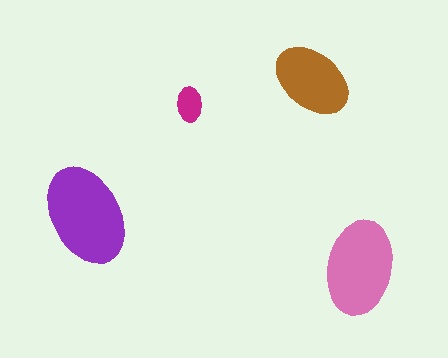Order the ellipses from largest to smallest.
the purple one, the pink one, the brown one, the magenta one.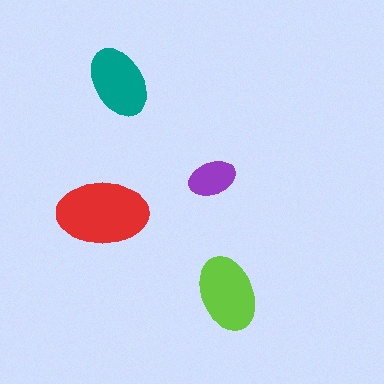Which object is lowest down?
The lime ellipse is bottommost.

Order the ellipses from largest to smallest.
the red one, the lime one, the teal one, the purple one.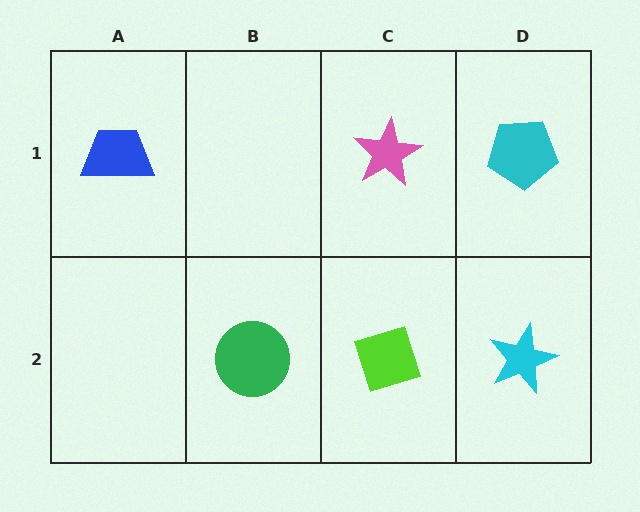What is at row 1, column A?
A blue trapezoid.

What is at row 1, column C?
A pink star.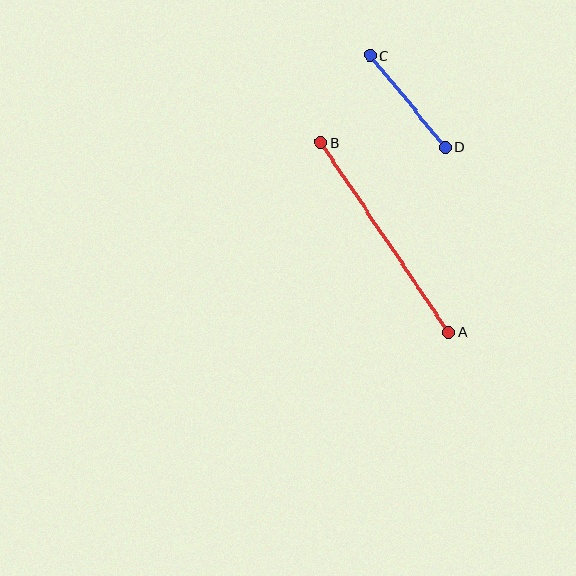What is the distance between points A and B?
The distance is approximately 229 pixels.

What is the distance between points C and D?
The distance is approximately 119 pixels.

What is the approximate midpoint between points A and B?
The midpoint is at approximately (385, 237) pixels.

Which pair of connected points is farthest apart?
Points A and B are farthest apart.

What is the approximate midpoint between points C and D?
The midpoint is at approximately (407, 102) pixels.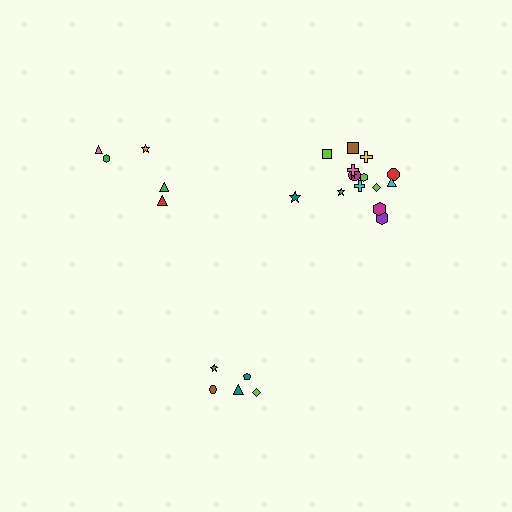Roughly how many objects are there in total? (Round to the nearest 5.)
Roughly 25 objects in total.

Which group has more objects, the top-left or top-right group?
The top-right group.